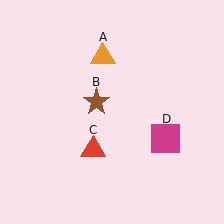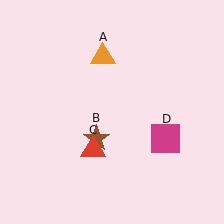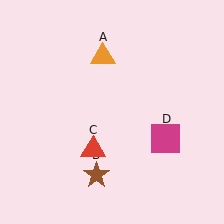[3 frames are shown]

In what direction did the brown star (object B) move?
The brown star (object B) moved down.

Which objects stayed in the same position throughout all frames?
Orange triangle (object A) and red triangle (object C) and magenta square (object D) remained stationary.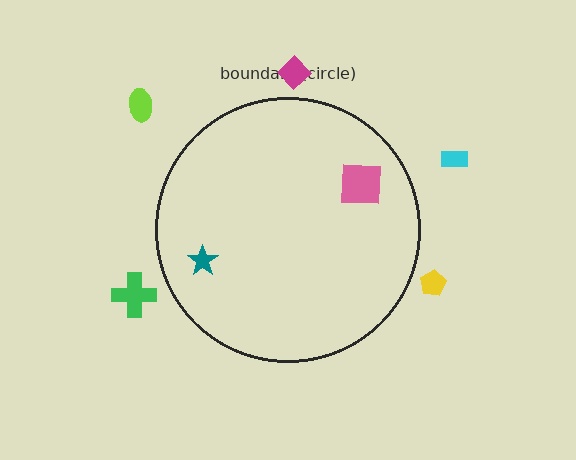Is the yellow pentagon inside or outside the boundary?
Outside.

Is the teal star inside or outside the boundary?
Inside.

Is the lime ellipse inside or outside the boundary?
Outside.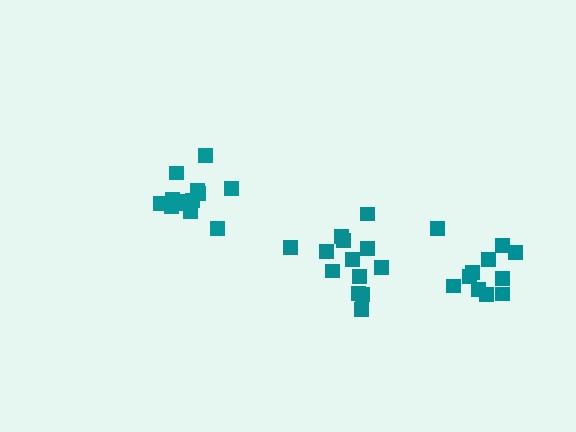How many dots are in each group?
Group 1: 11 dots, Group 2: 13 dots, Group 3: 15 dots (39 total).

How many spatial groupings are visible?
There are 3 spatial groupings.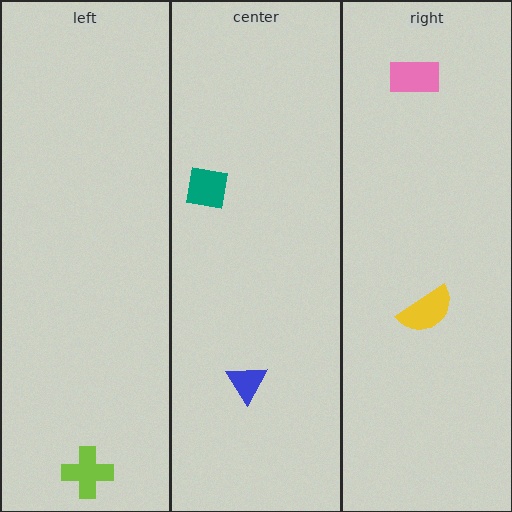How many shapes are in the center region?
2.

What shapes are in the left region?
The lime cross.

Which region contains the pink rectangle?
The right region.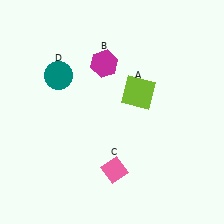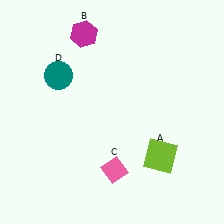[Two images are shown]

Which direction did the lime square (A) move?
The lime square (A) moved down.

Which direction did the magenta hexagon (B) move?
The magenta hexagon (B) moved up.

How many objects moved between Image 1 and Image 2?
2 objects moved between the two images.